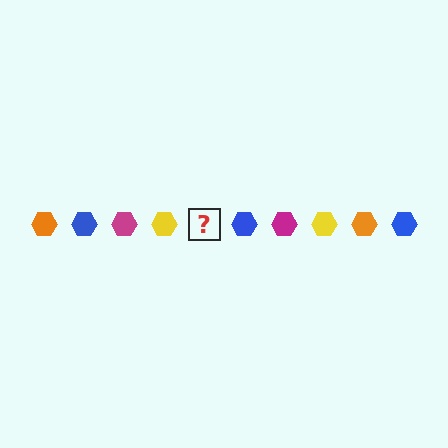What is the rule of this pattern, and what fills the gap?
The rule is that the pattern cycles through orange, blue, magenta, yellow hexagons. The gap should be filled with an orange hexagon.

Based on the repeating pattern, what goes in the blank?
The blank should be an orange hexagon.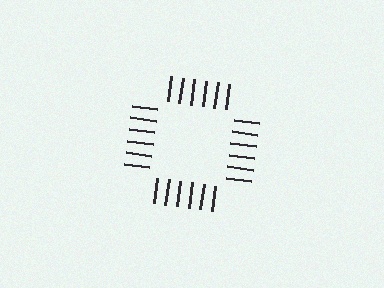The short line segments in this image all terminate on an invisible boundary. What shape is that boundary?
An illusory square — the line segments terminate on its edges but no continuous stroke is drawn.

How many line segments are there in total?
24 — 6 along each of the 4 edges.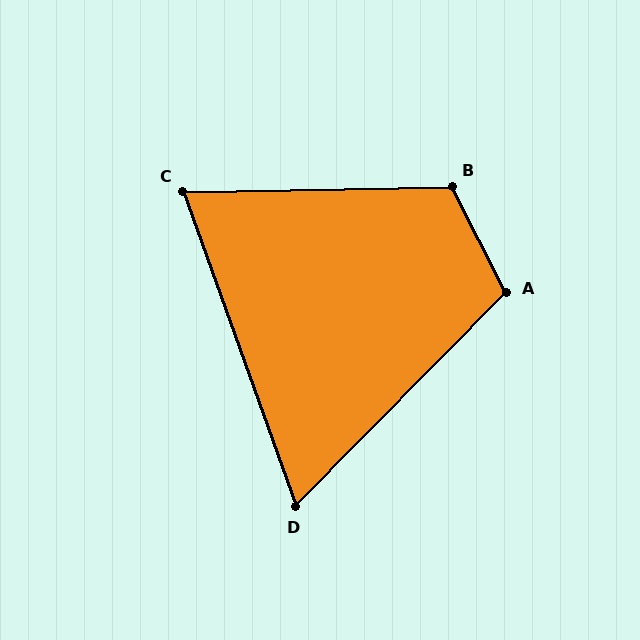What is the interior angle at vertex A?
Approximately 109 degrees (obtuse).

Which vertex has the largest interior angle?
B, at approximately 116 degrees.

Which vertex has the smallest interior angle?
D, at approximately 64 degrees.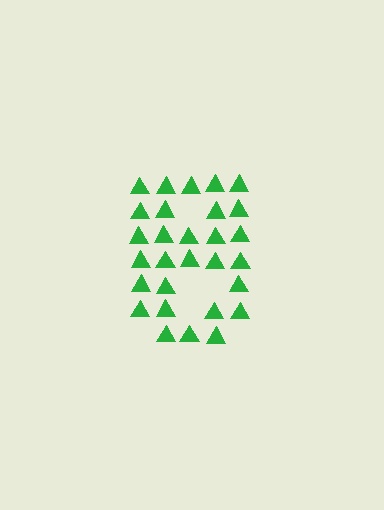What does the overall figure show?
The overall figure shows the digit 8.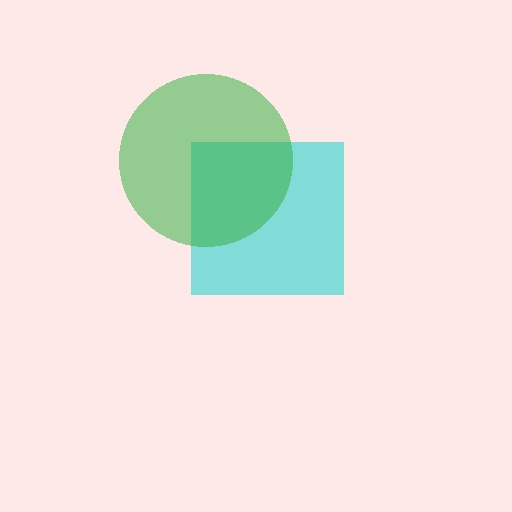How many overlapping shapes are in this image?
There are 2 overlapping shapes in the image.